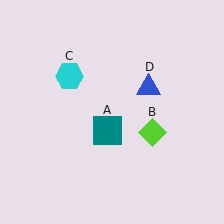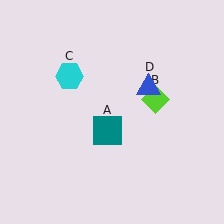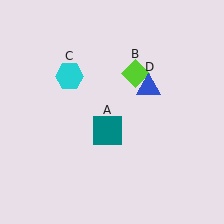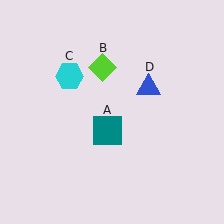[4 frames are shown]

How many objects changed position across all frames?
1 object changed position: lime diamond (object B).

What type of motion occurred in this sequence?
The lime diamond (object B) rotated counterclockwise around the center of the scene.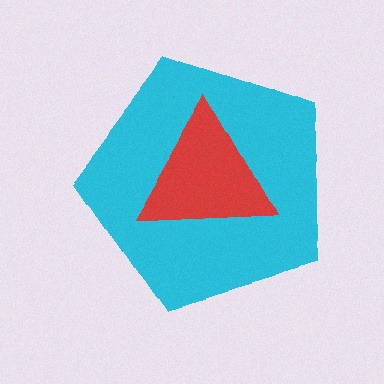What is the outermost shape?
The cyan pentagon.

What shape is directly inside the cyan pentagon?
The red triangle.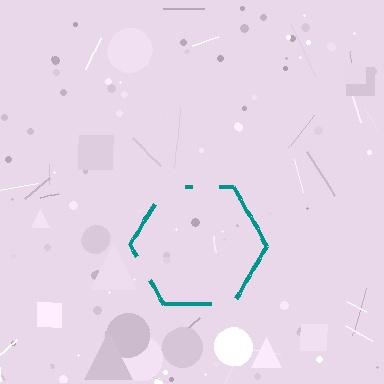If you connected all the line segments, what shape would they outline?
They would outline a hexagon.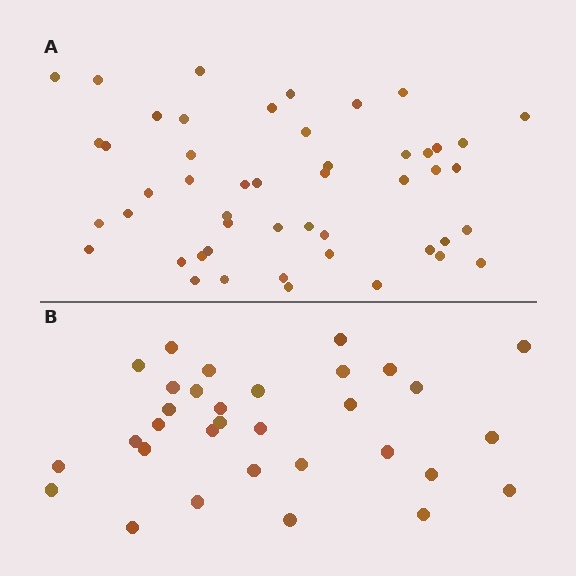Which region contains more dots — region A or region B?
Region A (the top region) has more dots.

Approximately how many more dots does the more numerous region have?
Region A has approximately 15 more dots than region B.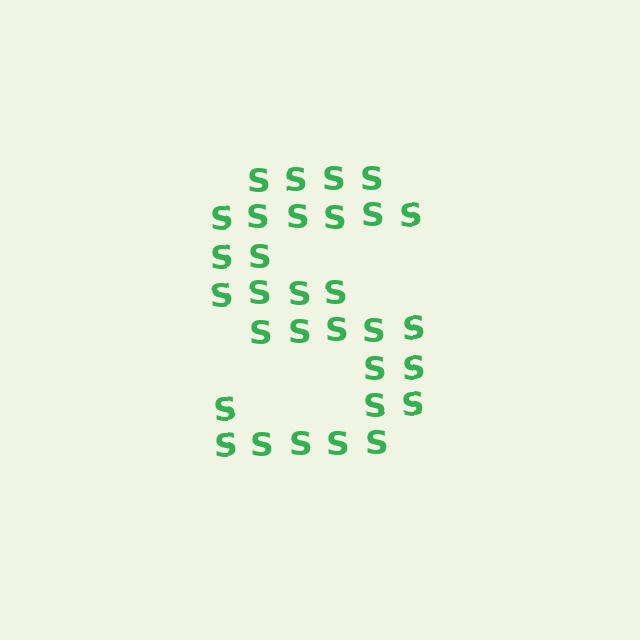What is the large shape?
The large shape is the letter S.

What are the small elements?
The small elements are letter S's.